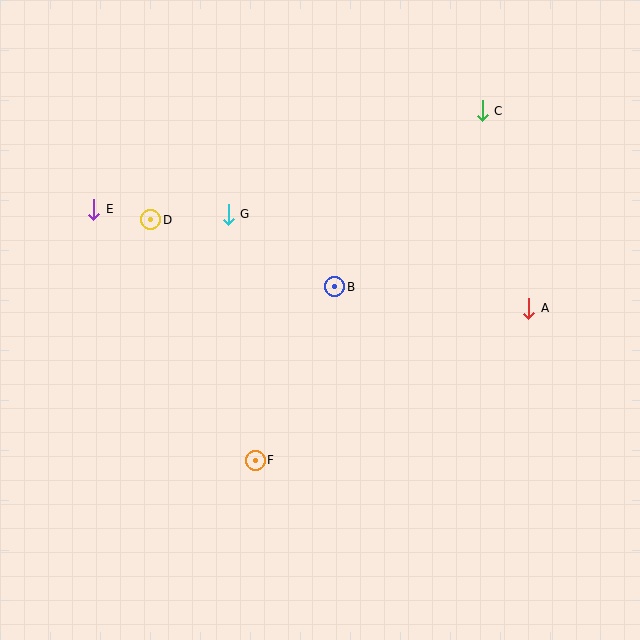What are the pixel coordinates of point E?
Point E is at (94, 209).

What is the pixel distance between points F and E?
The distance between F and E is 298 pixels.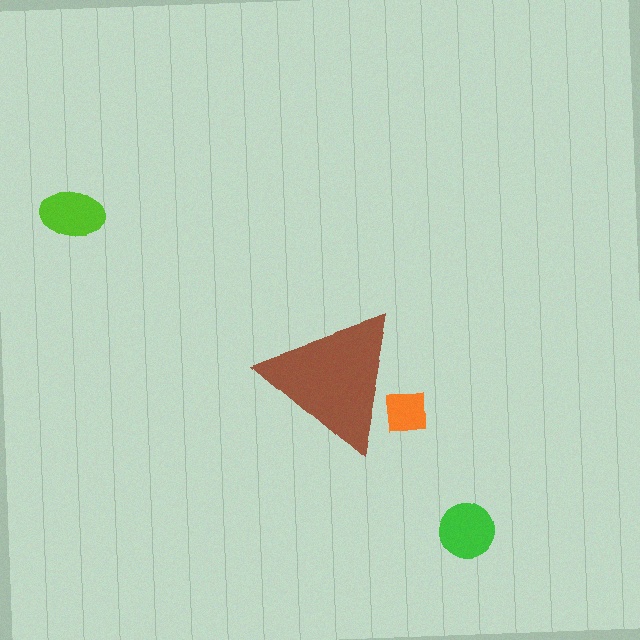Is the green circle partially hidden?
No, the green circle is fully visible.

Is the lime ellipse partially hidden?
No, the lime ellipse is fully visible.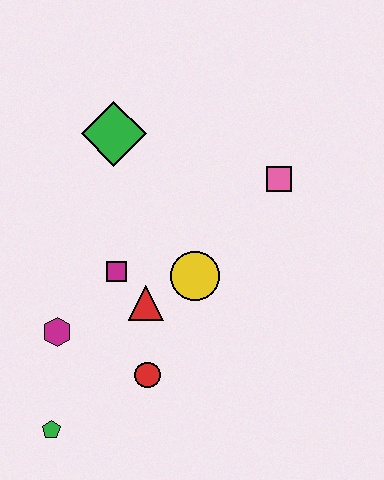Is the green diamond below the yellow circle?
No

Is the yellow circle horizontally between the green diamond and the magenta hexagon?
No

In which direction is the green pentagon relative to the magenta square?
The green pentagon is below the magenta square.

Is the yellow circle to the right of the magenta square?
Yes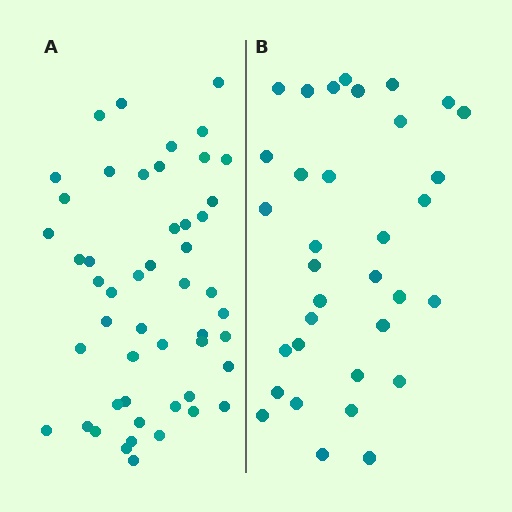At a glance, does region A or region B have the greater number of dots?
Region A (the left region) has more dots.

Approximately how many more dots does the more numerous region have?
Region A has approximately 15 more dots than region B.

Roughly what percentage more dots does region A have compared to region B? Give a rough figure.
About 45% more.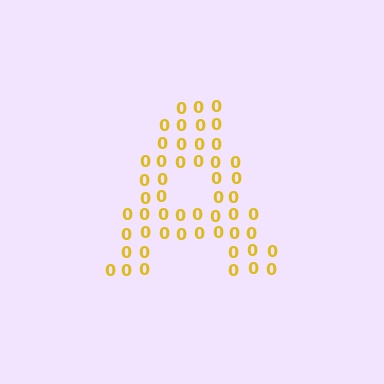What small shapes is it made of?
It is made of small digit 0's.